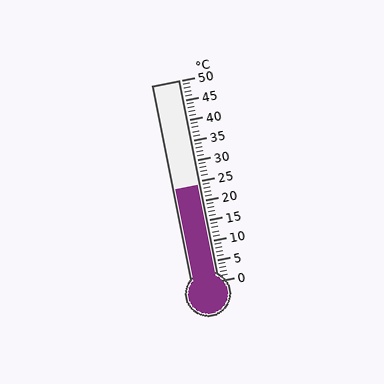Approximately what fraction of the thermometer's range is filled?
The thermometer is filled to approximately 50% of its range.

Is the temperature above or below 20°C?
The temperature is above 20°C.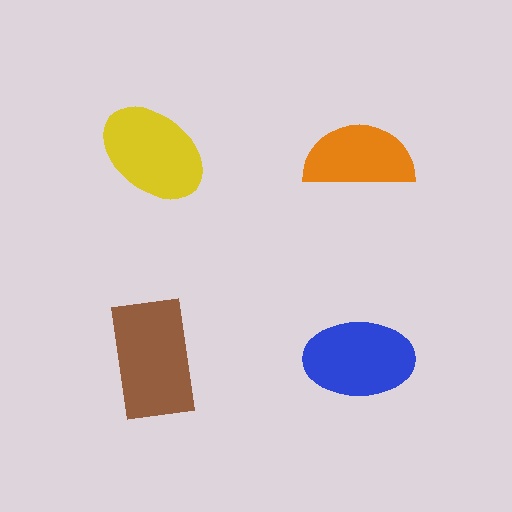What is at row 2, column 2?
A blue ellipse.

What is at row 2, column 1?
A brown rectangle.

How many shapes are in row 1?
2 shapes.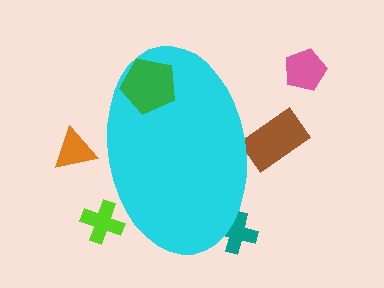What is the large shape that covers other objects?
A cyan ellipse.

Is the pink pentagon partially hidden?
No, the pink pentagon is fully visible.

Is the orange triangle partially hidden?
Yes, the orange triangle is partially hidden behind the cyan ellipse.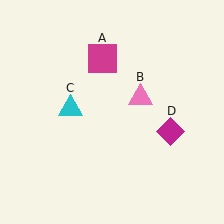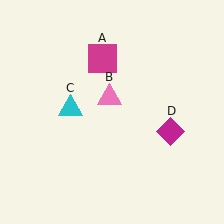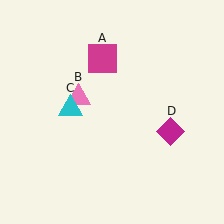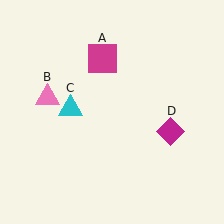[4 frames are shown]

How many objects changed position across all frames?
1 object changed position: pink triangle (object B).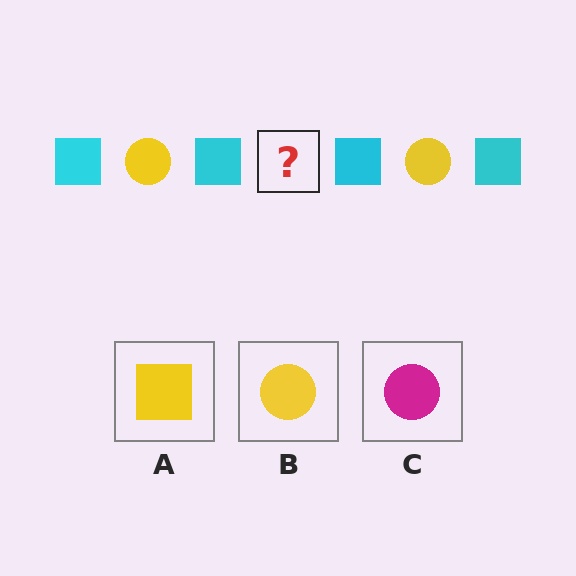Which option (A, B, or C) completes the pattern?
B.